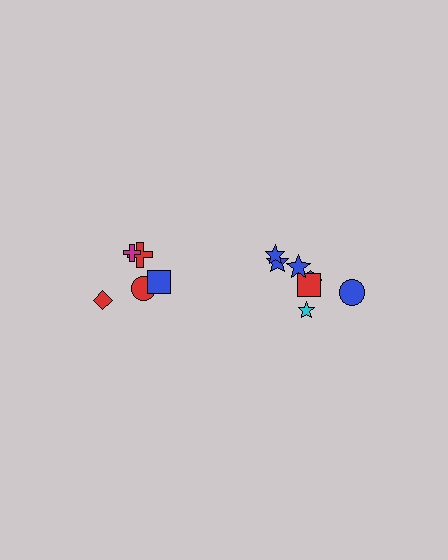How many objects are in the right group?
There are 7 objects.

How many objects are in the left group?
There are 5 objects.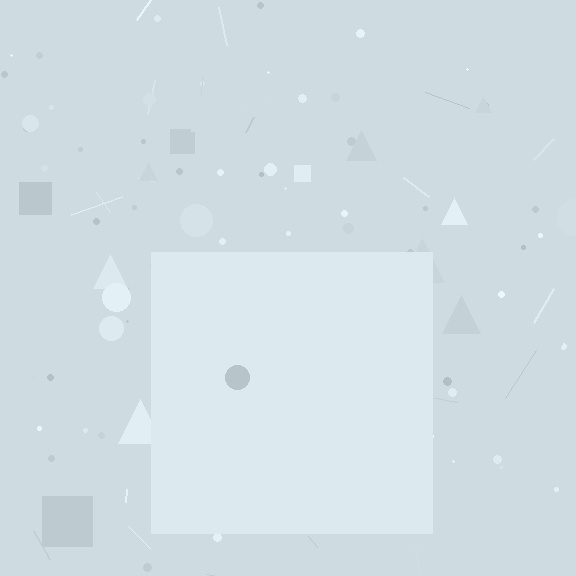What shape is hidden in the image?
A square is hidden in the image.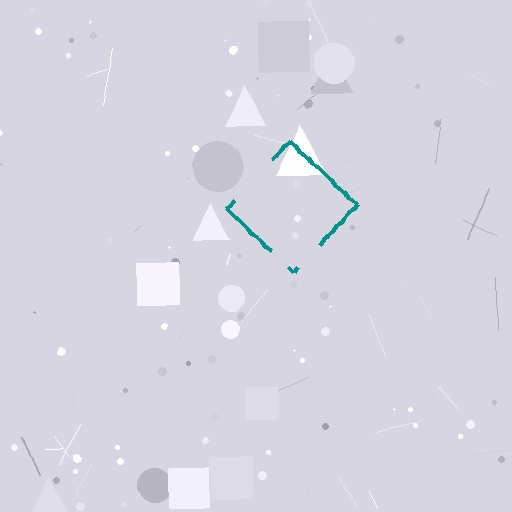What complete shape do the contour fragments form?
The contour fragments form a diamond.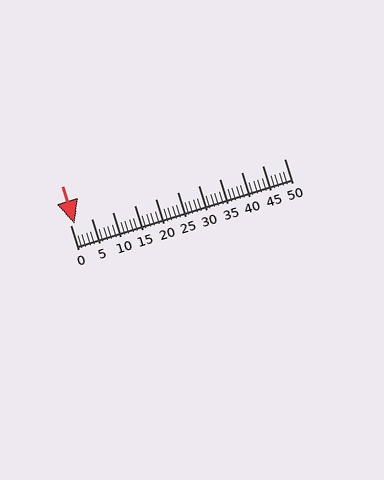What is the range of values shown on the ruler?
The ruler shows values from 0 to 50.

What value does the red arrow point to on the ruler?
The red arrow points to approximately 1.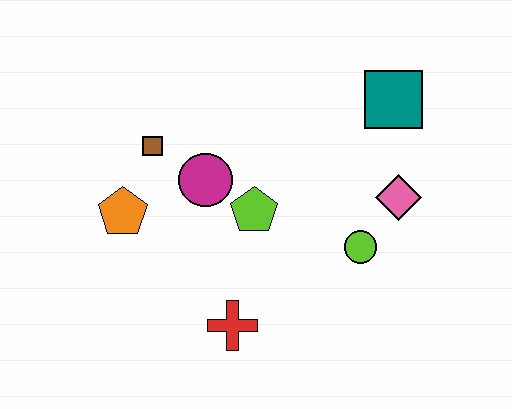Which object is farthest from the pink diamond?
The orange pentagon is farthest from the pink diamond.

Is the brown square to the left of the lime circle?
Yes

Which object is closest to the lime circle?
The pink diamond is closest to the lime circle.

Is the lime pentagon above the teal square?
No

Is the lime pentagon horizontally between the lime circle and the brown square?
Yes